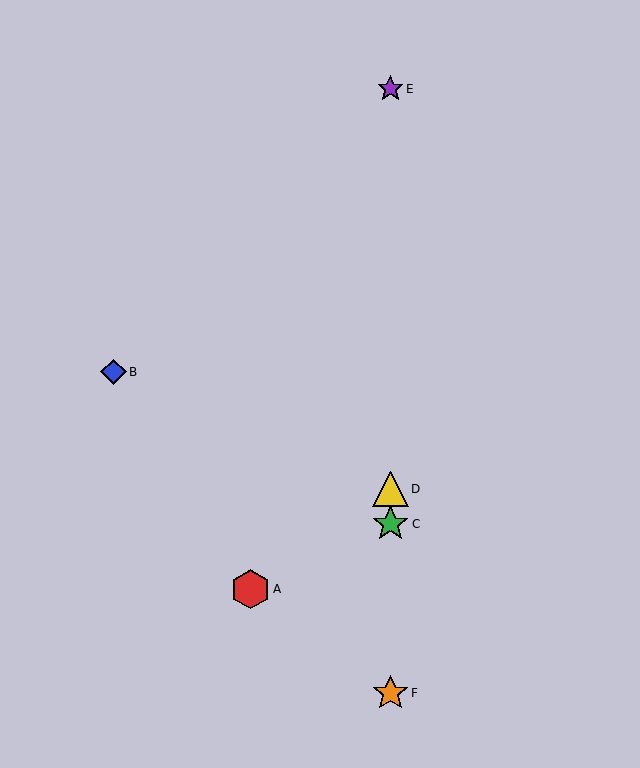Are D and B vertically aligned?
No, D is at x≈390 and B is at x≈113.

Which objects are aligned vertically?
Objects C, D, E, F are aligned vertically.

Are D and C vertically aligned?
Yes, both are at x≈390.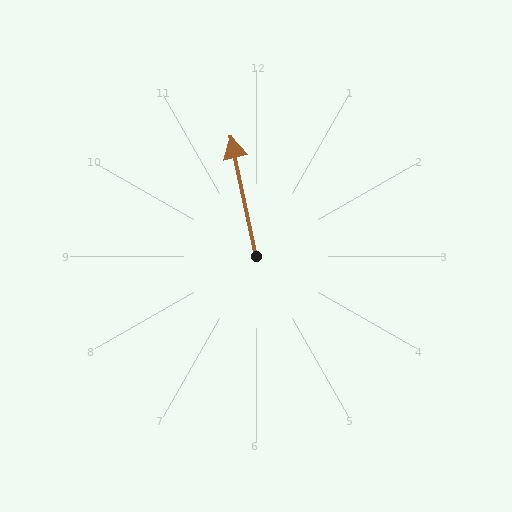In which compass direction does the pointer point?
North.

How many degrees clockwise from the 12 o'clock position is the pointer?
Approximately 348 degrees.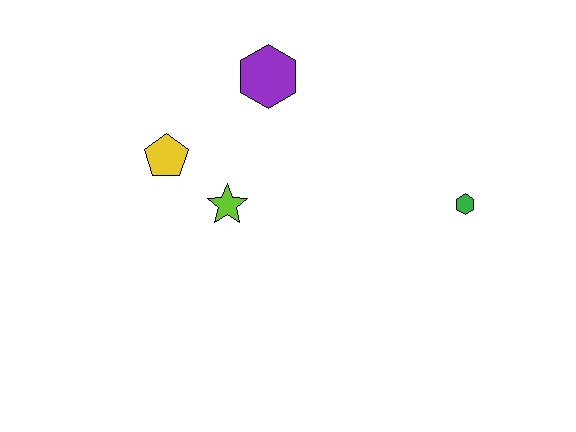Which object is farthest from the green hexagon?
The yellow pentagon is farthest from the green hexagon.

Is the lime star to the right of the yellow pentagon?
Yes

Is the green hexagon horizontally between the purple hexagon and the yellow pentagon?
No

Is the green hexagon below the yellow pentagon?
Yes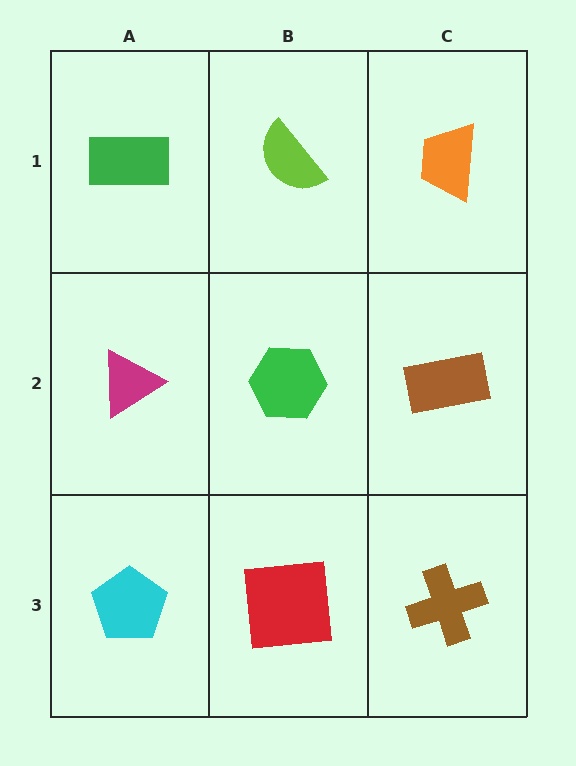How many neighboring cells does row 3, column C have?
2.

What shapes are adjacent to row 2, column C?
An orange trapezoid (row 1, column C), a brown cross (row 3, column C), a green hexagon (row 2, column B).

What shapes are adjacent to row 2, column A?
A green rectangle (row 1, column A), a cyan pentagon (row 3, column A), a green hexagon (row 2, column B).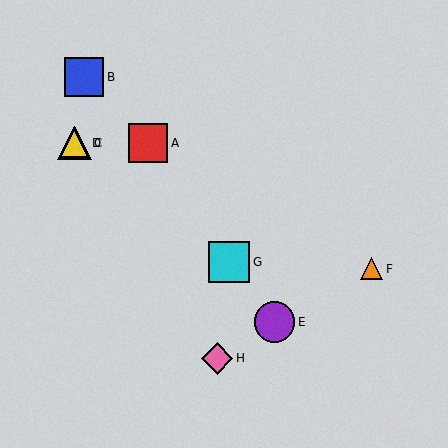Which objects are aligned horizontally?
Objects A, C, D are aligned horizontally.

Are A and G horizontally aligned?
No, A is at y≈143 and G is at y≈262.